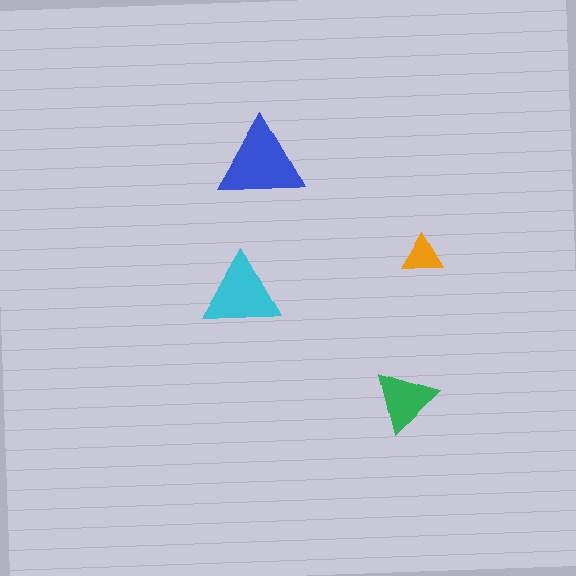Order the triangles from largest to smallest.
the blue one, the cyan one, the green one, the orange one.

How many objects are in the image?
There are 4 objects in the image.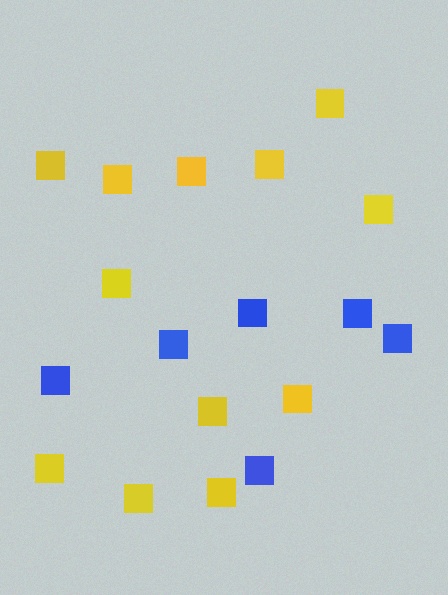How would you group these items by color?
There are 2 groups: one group of yellow squares (12) and one group of blue squares (6).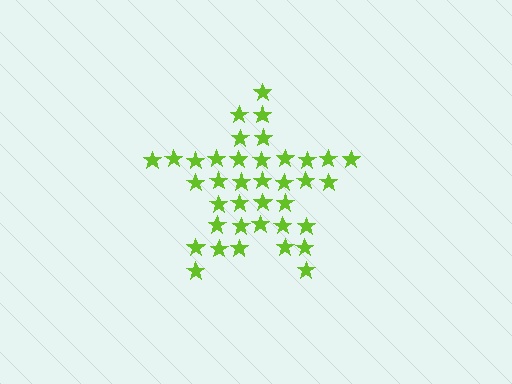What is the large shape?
The large shape is a star.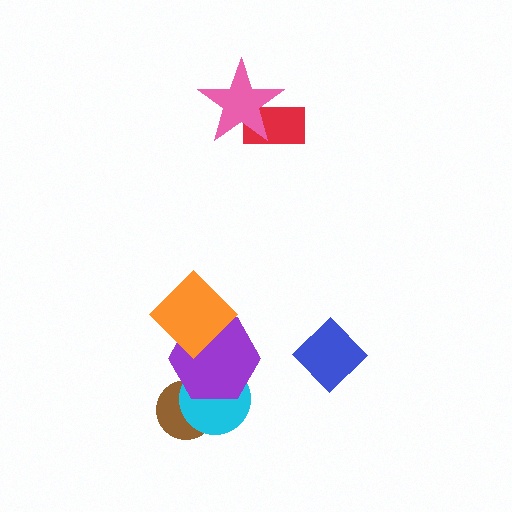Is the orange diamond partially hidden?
No, no other shape covers it.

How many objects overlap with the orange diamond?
1 object overlaps with the orange diamond.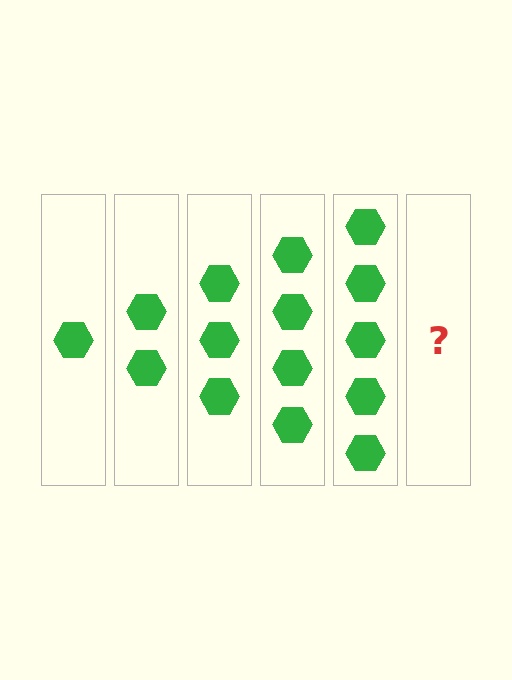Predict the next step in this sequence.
The next step is 6 hexagons.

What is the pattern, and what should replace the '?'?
The pattern is that each step adds one more hexagon. The '?' should be 6 hexagons.